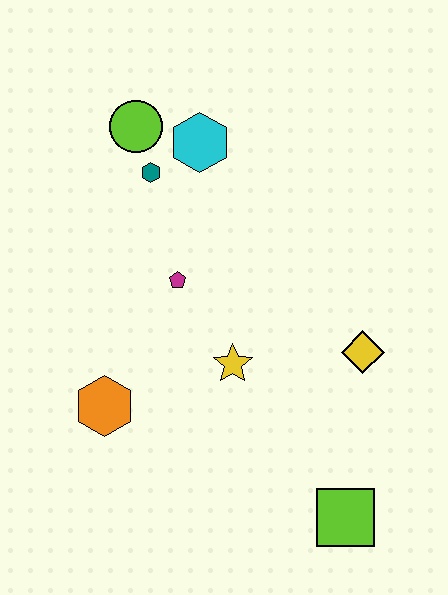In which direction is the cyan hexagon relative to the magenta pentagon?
The cyan hexagon is above the magenta pentagon.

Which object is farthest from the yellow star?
The lime circle is farthest from the yellow star.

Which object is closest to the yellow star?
The magenta pentagon is closest to the yellow star.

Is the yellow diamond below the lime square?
No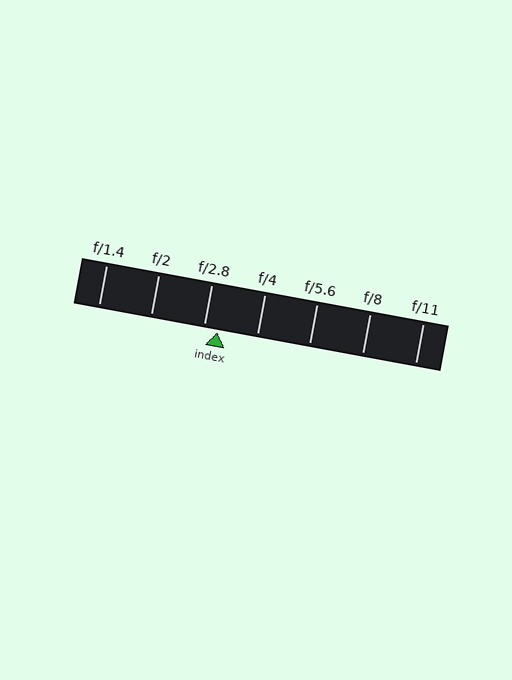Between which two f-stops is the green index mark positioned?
The index mark is between f/2.8 and f/4.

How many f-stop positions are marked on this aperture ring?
There are 7 f-stop positions marked.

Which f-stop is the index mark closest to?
The index mark is closest to f/2.8.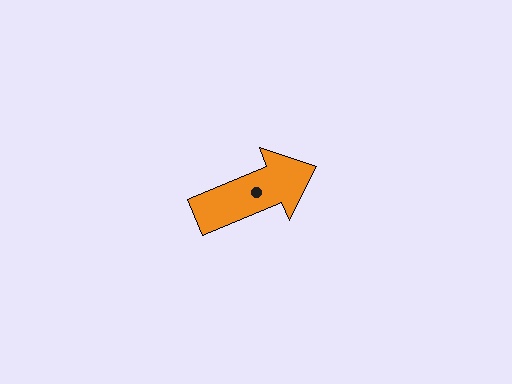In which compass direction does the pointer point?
Northeast.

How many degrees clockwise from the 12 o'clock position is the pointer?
Approximately 67 degrees.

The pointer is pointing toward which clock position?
Roughly 2 o'clock.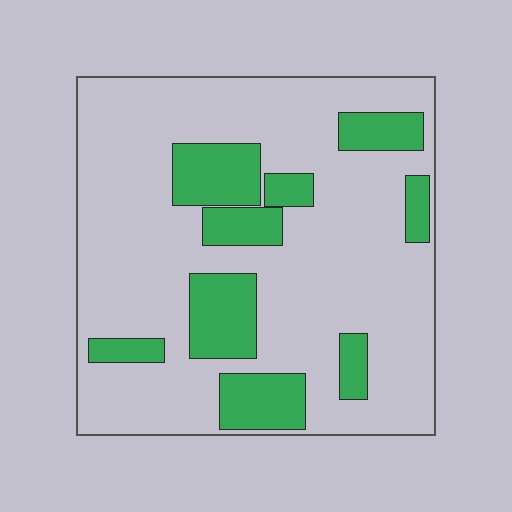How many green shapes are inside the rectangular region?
9.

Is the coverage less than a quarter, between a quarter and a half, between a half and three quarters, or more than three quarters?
Less than a quarter.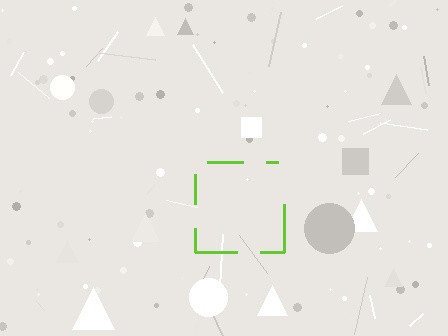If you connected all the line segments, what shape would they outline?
They would outline a square.